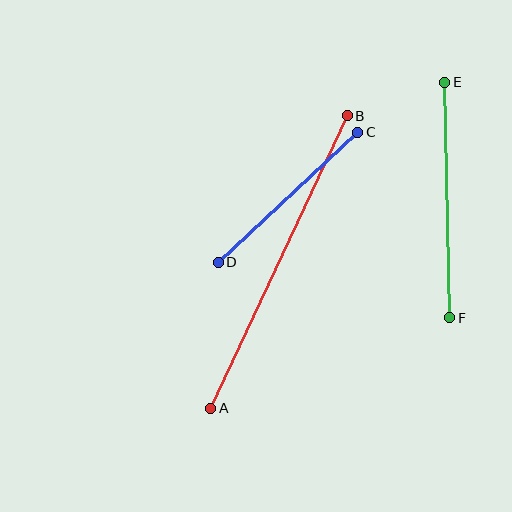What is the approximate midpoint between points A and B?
The midpoint is at approximately (279, 262) pixels.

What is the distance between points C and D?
The distance is approximately 191 pixels.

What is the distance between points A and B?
The distance is approximately 323 pixels.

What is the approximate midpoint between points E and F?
The midpoint is at approximately (447, 200) pixels.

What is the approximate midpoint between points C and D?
The midpoint is at approximately (288, 197) pixels.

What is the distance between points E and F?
The distance is approximately 236 pixels.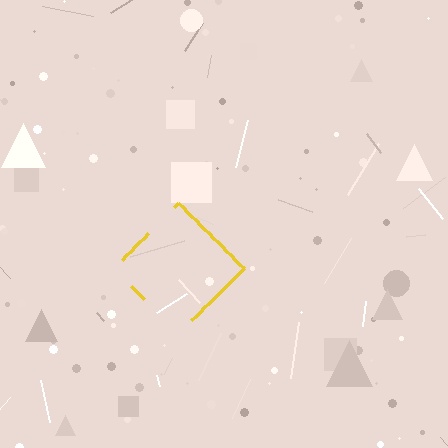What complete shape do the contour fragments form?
The contour fragments form a diamond.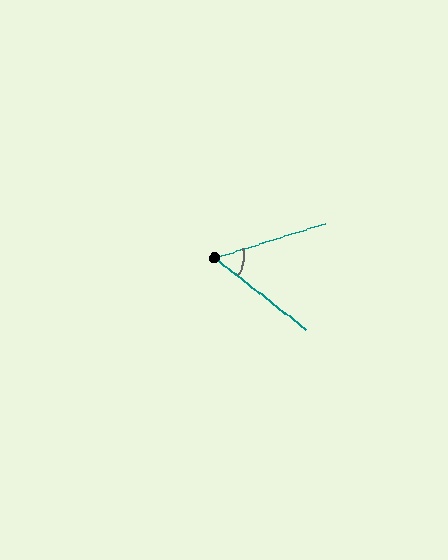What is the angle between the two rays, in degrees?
Approximately 55 degrees.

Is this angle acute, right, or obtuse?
It is acute.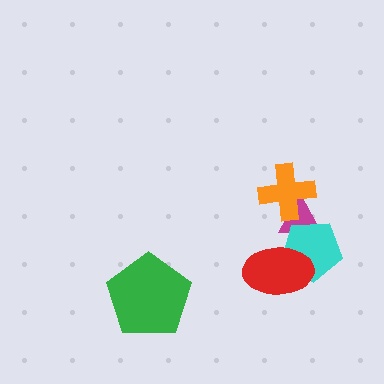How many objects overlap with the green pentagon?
0 objects overlap with the green pentagon.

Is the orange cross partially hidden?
No, no other shape covers it.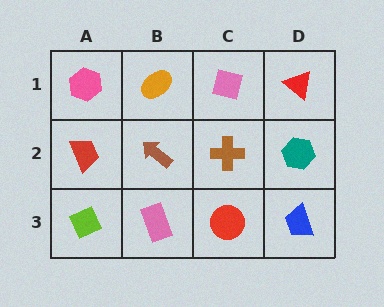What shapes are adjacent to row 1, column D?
A teal hexagon (row 2, column D), a pink square (row 1, column C).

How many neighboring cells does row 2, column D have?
3.